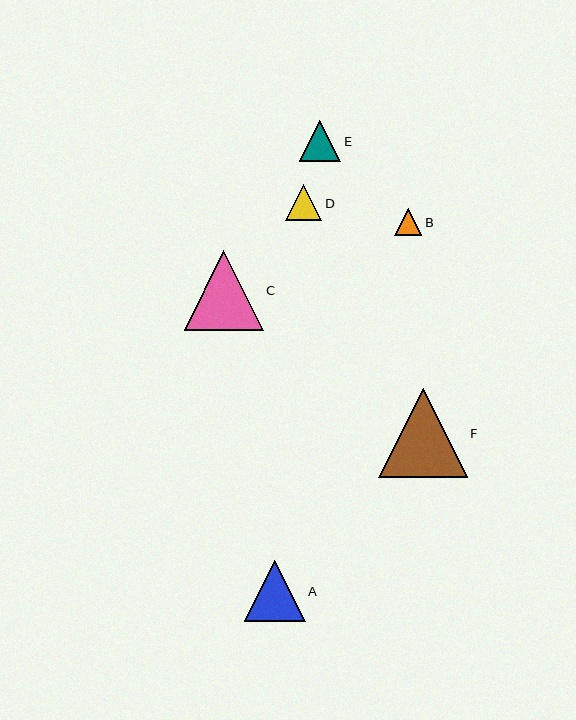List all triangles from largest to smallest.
From largest to smallest: F, C, A, E, D, B.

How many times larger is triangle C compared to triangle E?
Triangle C is approximately 1.9 times the size of triangle E.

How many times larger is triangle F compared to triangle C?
Triangle F is approximately 1.1 times the size of triangle C.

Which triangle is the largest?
Triangle F is the largest with a size of approximately 89 pixels.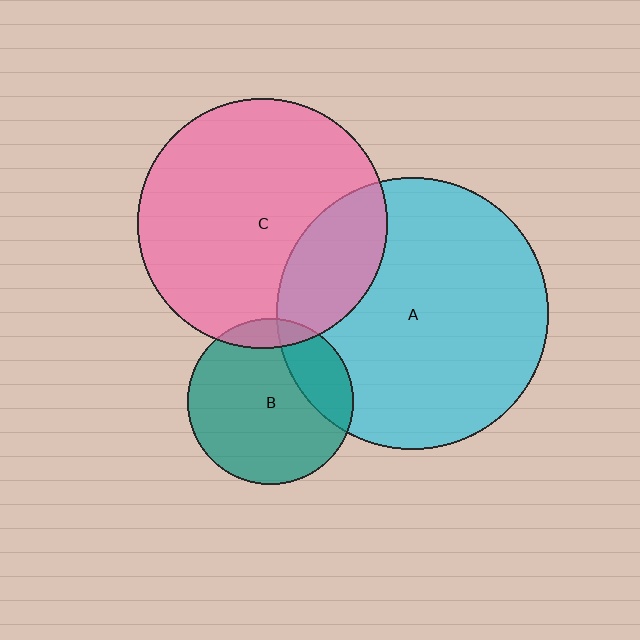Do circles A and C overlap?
Yes.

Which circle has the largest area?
Circle A (cyan).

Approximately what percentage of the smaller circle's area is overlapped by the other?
Approximately 25%.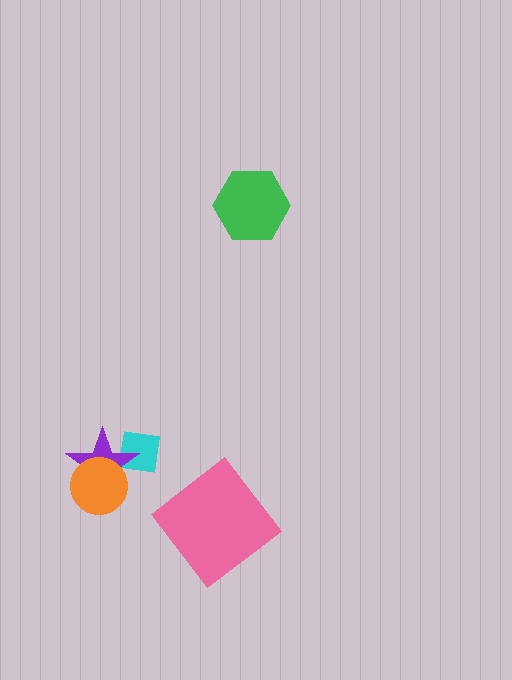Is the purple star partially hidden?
Yes, it is partially covered by another shape.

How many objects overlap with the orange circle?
1 object overlaps with the orange circle.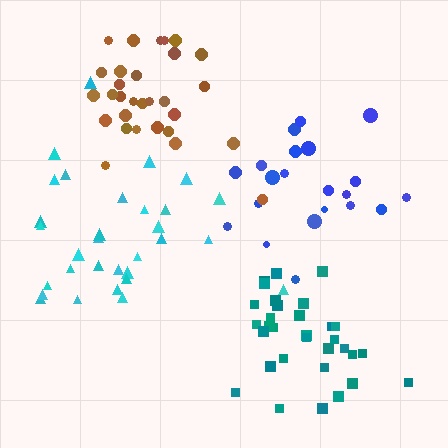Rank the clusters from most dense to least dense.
brown, teal, blue, cyan.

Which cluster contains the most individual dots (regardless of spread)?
Teal (32).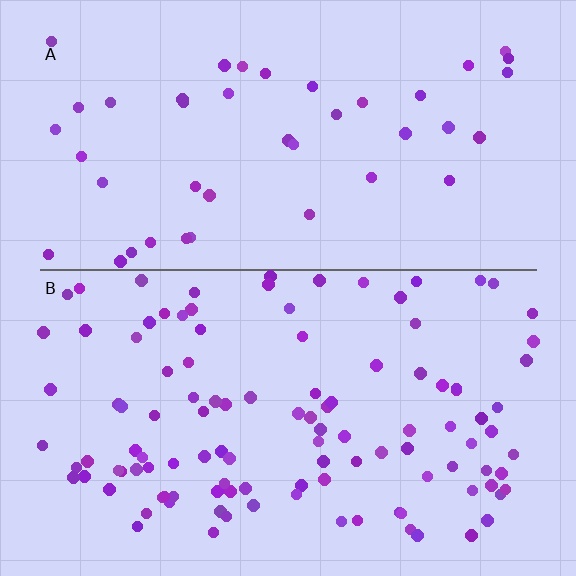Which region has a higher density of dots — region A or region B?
B (the bottom).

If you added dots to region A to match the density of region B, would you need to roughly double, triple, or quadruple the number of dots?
Approximately triple.